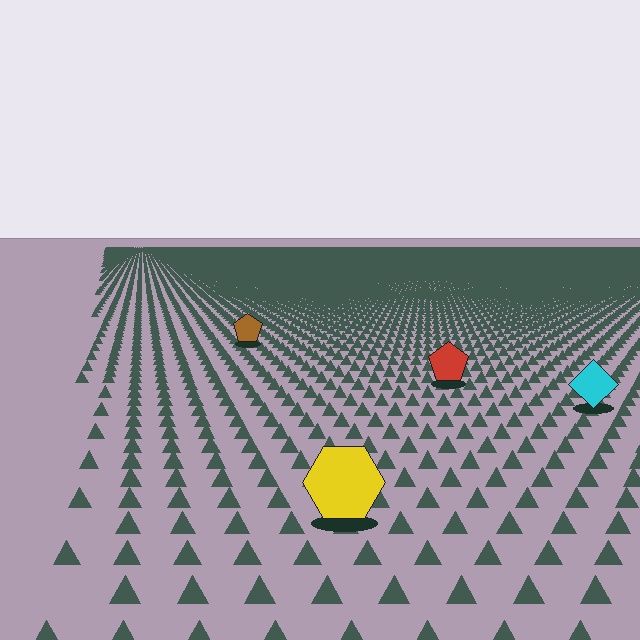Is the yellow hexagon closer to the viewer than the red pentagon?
Yes. The yellow hexagon is closer — you can tell from the texture gradient: the ground texture is coarser near it.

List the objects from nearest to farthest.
From nearest to farthest: the yellow hexagon, the cyan diamond, the red pentagon, the brown pentagon.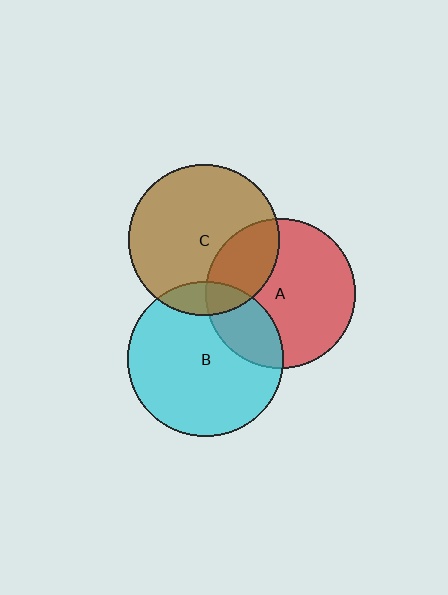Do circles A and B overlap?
Yes.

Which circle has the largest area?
Circle B (cyan).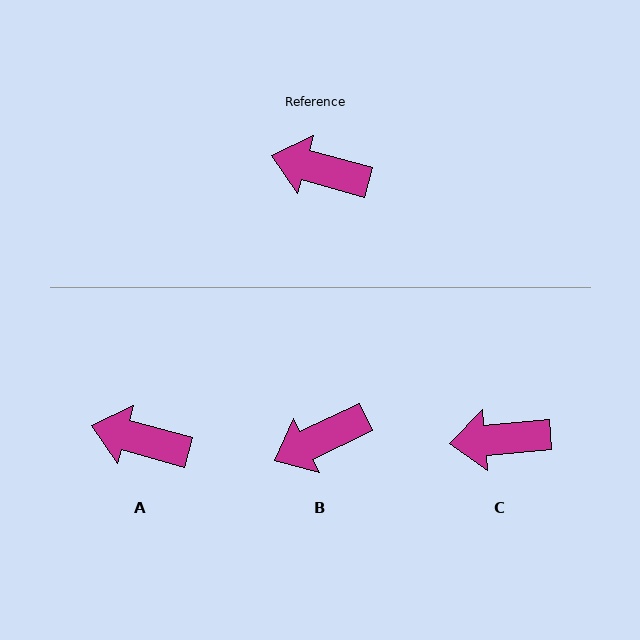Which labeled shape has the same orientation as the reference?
A.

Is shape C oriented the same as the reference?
No, it is off by about 21 degrees.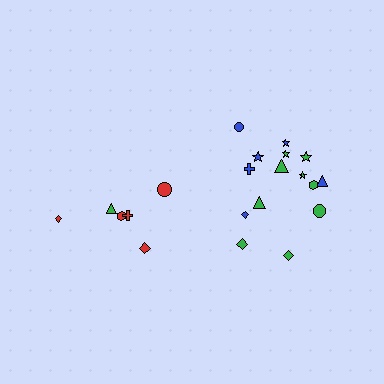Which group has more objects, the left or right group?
The right group.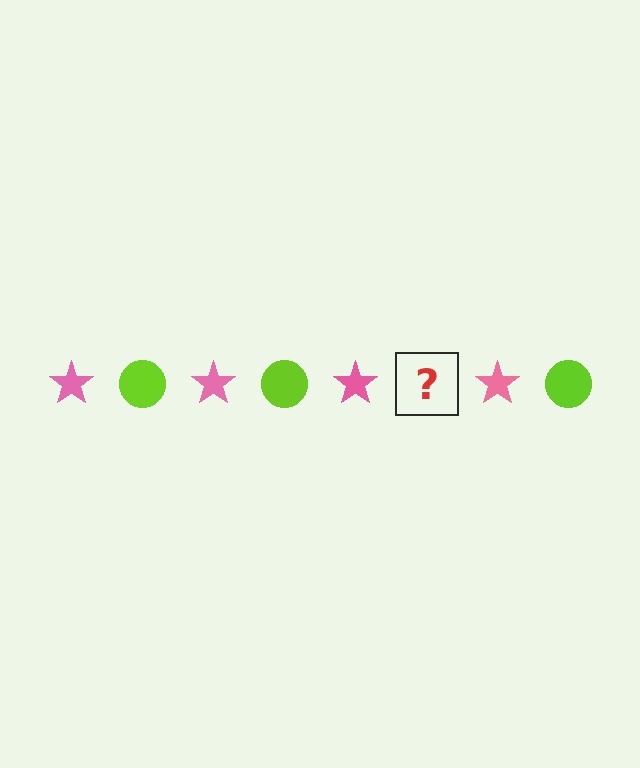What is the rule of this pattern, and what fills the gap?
The rule is that the pattern alternates between pink star and lime circle. The gap should be filled with a lime circle.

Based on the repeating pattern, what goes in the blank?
The blank should be a lime circle.